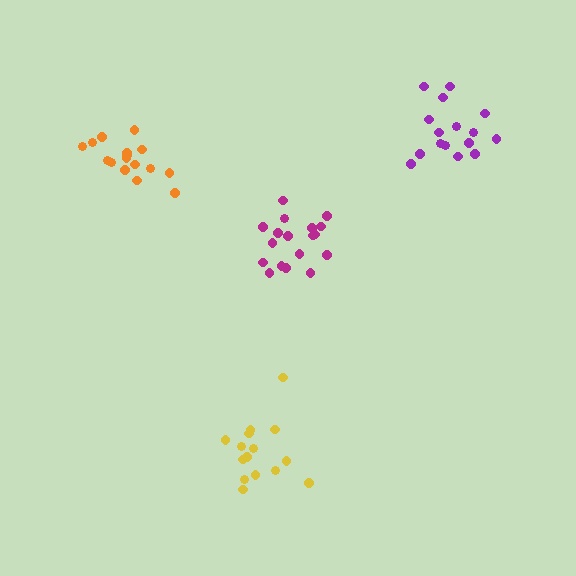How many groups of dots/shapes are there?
There are 4 groups.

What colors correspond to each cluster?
The clusters are colored: magenta, yellow, orange, purple.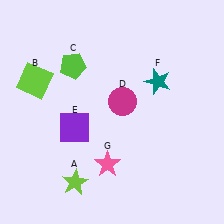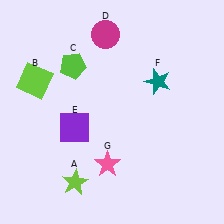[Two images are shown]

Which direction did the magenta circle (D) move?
The magenta circle (D) moved up.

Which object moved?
The magenta circle (D) moved up.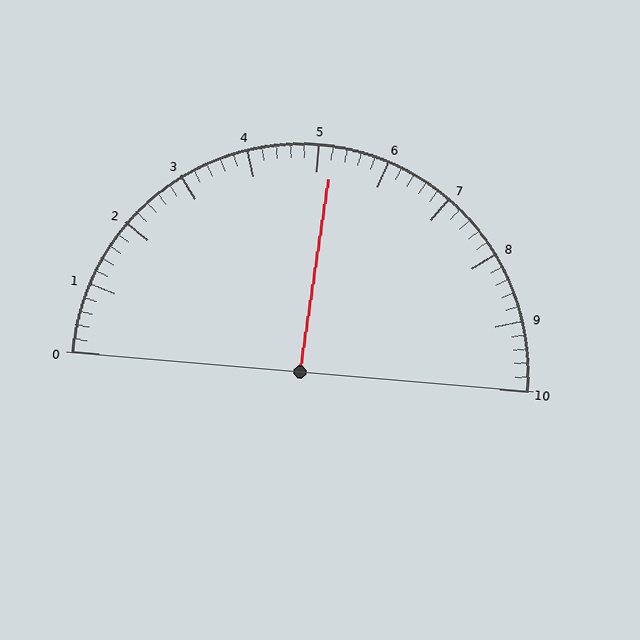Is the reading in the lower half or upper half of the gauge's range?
The reading is in the upper half of the range (0 to 10).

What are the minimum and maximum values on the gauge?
The gauge ranges from 0 to 10.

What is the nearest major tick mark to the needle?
The nearest major tick mark is 5.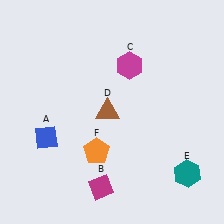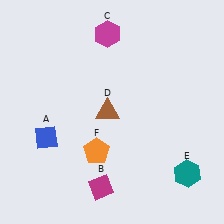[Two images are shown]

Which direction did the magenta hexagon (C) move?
The magenta hexagon (C) moved up.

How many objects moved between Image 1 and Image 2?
1 object moved between the two images.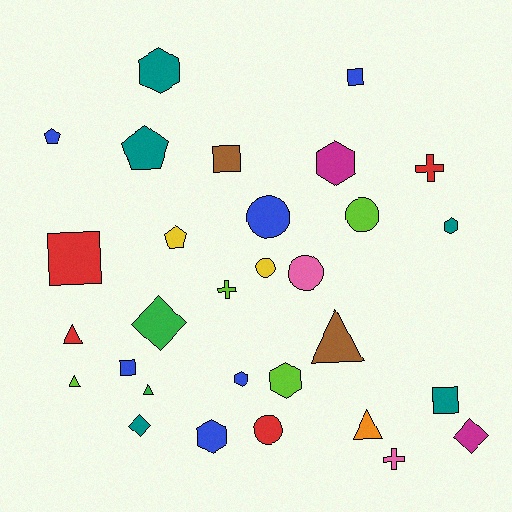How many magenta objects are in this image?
There are 2 magenta objects.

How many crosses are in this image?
There are 3 crosses.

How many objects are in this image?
There are 30 objects.